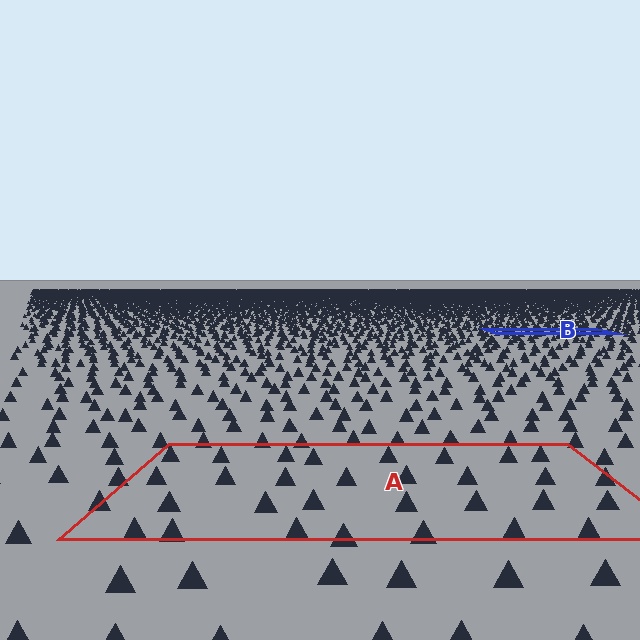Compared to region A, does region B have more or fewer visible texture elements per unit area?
Region B has more texture elements per unit area — they are packed more densely because it is farther away.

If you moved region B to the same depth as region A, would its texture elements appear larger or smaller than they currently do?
They would appear larger. At a closer depth, the same texture elements are projected at a bigger on-screen size.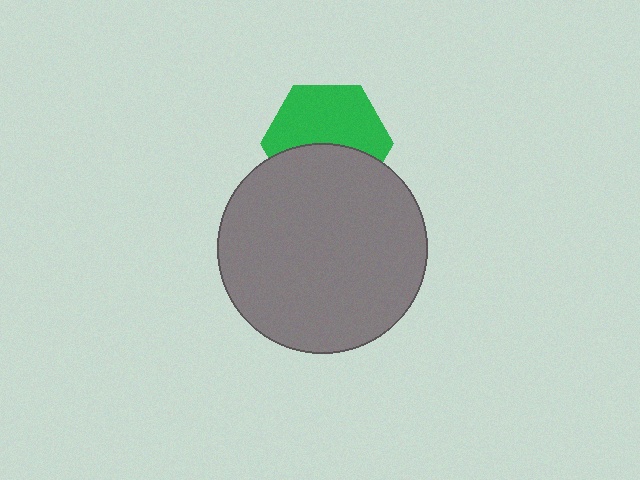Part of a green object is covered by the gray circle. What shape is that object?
It is a hexagon.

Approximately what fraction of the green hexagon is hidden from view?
Roughly 43% of the green hexagon is hidden behind the gray circle.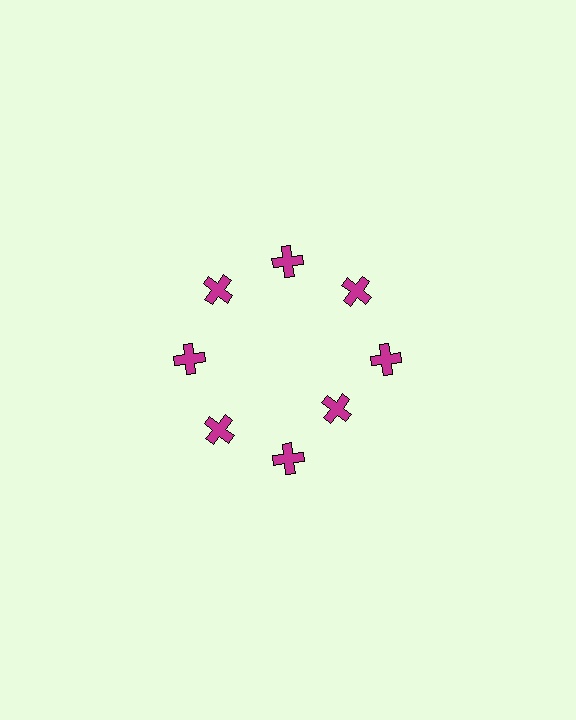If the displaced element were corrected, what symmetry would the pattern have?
It would have 8-fold rotational symmetry — the pattern would map onto itself every 45 degrees.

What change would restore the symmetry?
The symmetry would be restored by moving it outward, back onto the ring so that all 8 crosses sit at equal angles and equal distance from the center.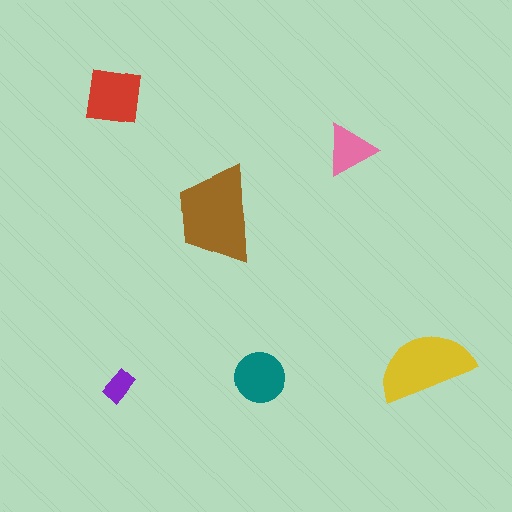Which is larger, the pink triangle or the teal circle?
The teal circle.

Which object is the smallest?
The purple rectangle.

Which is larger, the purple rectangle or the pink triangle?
The pink triangle.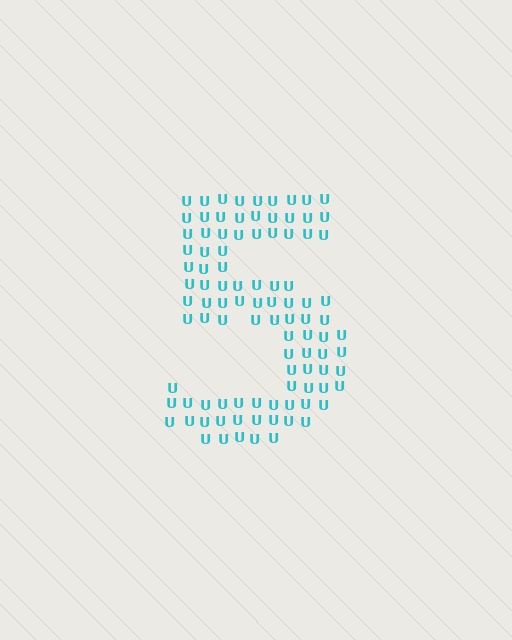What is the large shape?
The large shape is the digit 5.